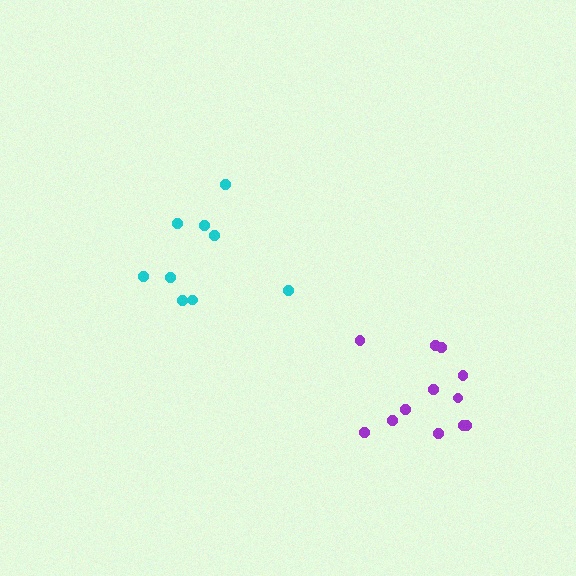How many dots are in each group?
Group 1: 12 dots, Group 2: 9 dots (21 total).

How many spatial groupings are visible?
There are 2 spatial groupings.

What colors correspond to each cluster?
The clusters are colored: purple, cyan.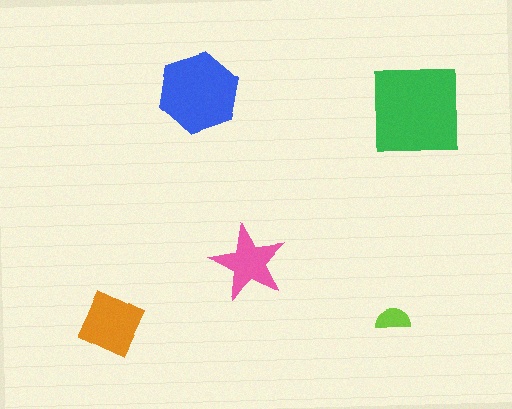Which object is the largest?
The green square.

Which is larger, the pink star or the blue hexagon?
The blue hexagon.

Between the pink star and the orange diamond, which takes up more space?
The orange diamond.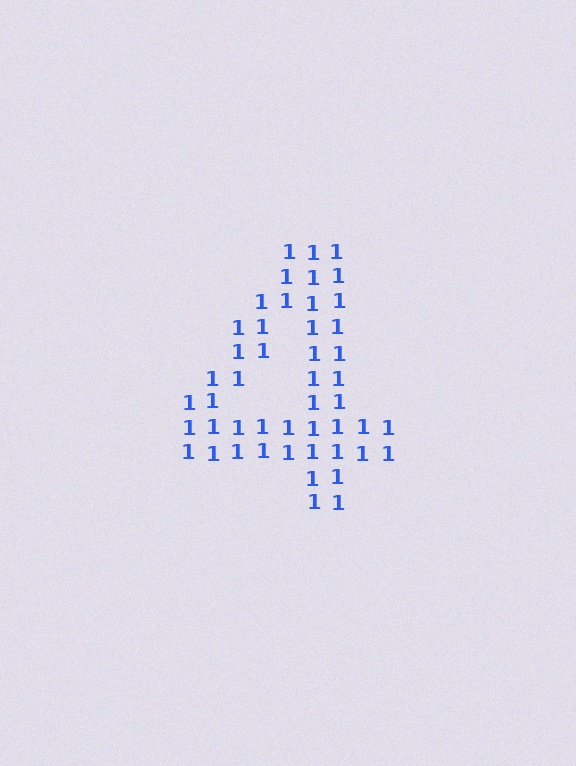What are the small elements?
The small elements are digit 1's.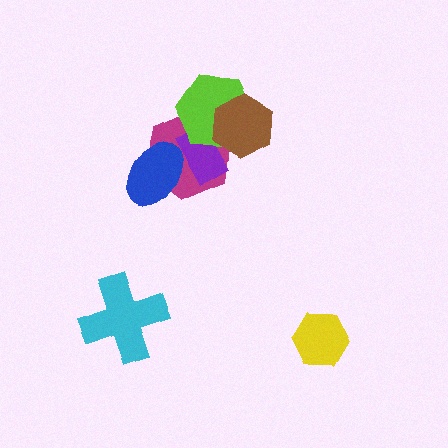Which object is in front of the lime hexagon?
The brown hexagon is in front of the lime hexagon.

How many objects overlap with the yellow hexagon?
0 objects overlap with the yellow hexagon.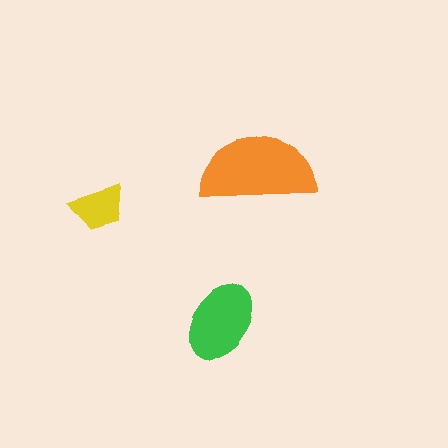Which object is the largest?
The orange semicircle.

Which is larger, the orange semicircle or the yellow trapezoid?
The orange semicircle.